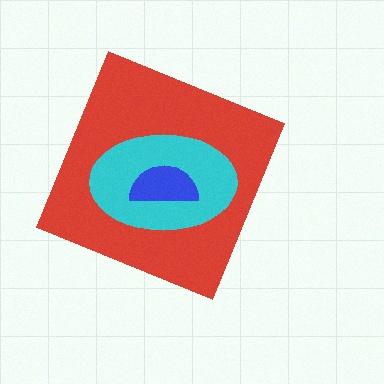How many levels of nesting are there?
3.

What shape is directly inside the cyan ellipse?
The blue semicircle.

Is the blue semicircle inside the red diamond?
Yes.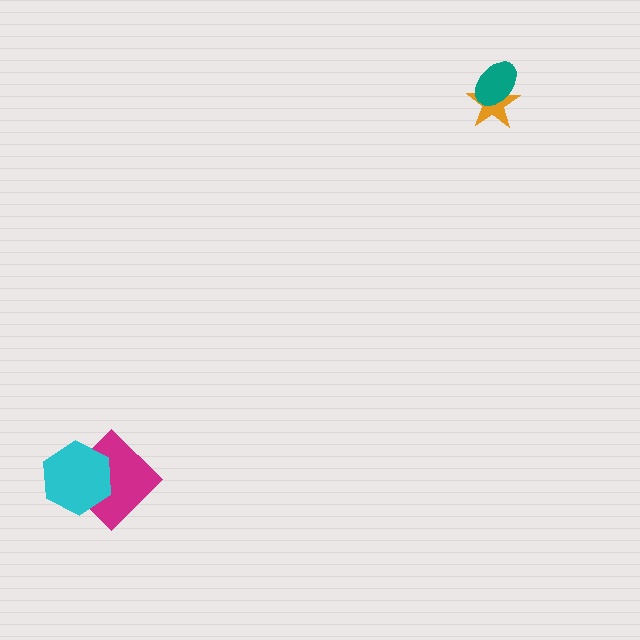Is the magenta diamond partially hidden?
Yes, it is partially covered by another shape.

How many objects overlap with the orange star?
1 object overlaps with the orange star.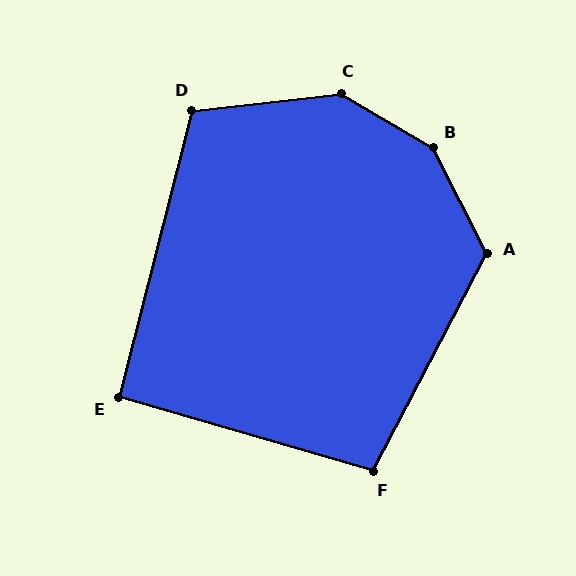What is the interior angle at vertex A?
Approximately 126 degrees (obtuse).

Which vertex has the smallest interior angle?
E, at approximately 92 degrees.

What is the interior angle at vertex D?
Approximately 111 degrees (obtuse).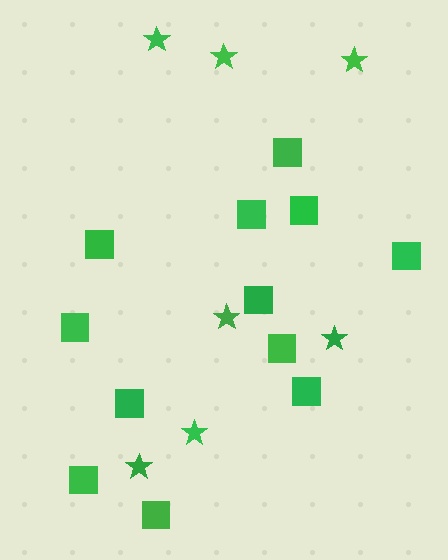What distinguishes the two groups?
There are 2 groups: one group of stars (7) and one group of squares (12).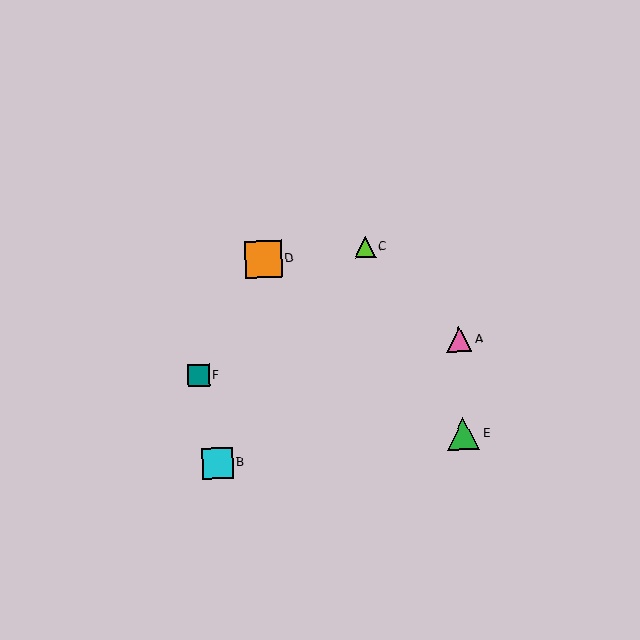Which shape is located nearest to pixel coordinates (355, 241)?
The lime triangle (labeled C) at (365, 247) is nearest to that location.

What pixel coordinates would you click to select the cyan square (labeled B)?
Click at (217, 463) to select the cyan square B.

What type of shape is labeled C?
Shape C is a lime triangle.